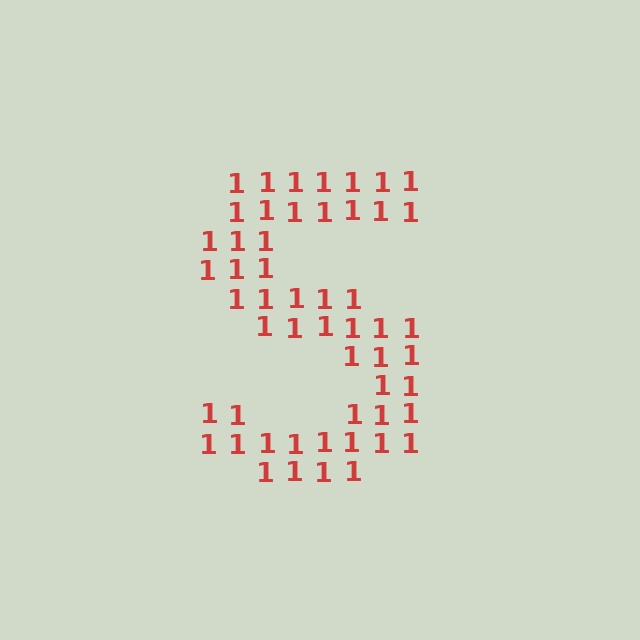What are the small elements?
The small elements are digit 1's.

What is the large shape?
The large shape is the letter S.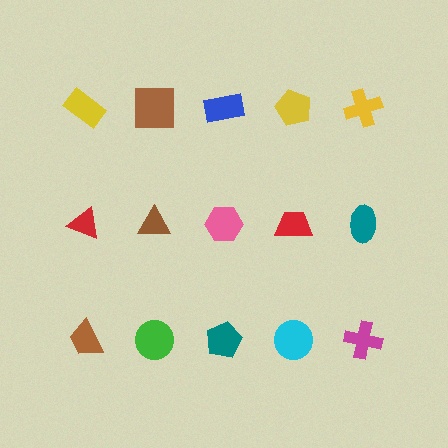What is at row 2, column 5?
A teal ellipse.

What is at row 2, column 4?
A red trapezoid.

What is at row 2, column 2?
A brown triangle.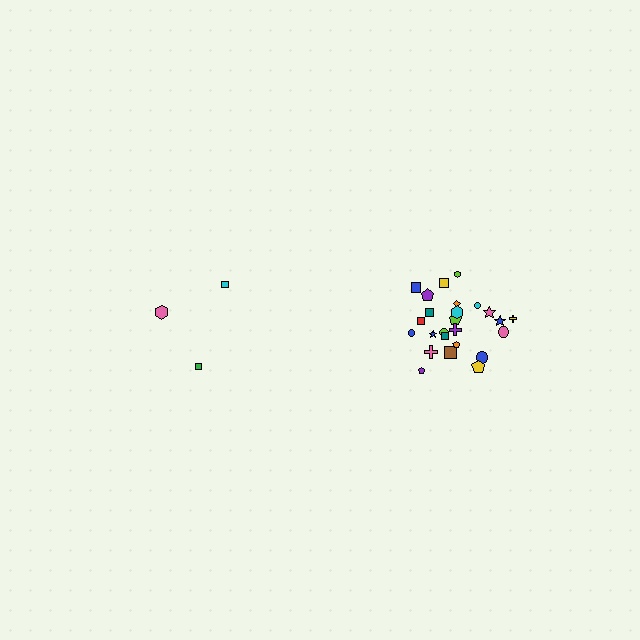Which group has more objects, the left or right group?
The right group.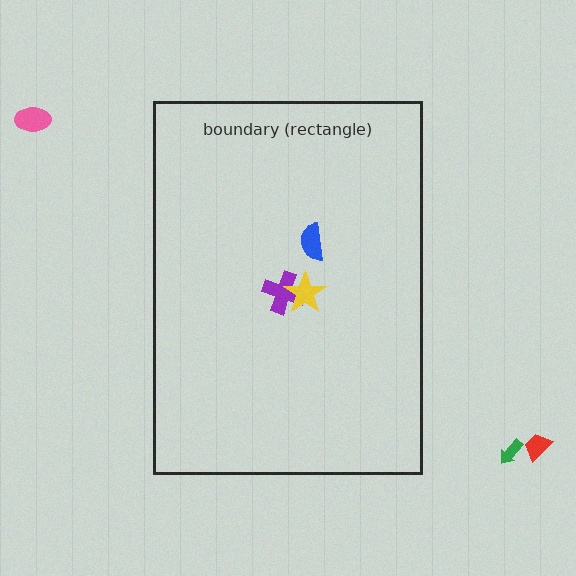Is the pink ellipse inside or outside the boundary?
Outside.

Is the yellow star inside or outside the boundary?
Inside.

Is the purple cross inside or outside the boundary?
Inside.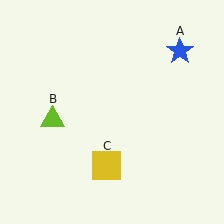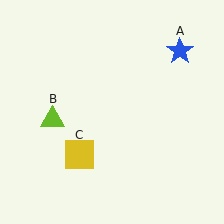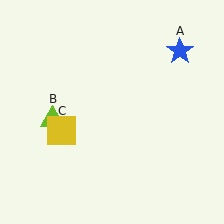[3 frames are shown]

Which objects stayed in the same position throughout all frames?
Blue star (object A) and lime triangle (object B) remained stationary.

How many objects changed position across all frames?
1 object changed position: yellow square (object C).